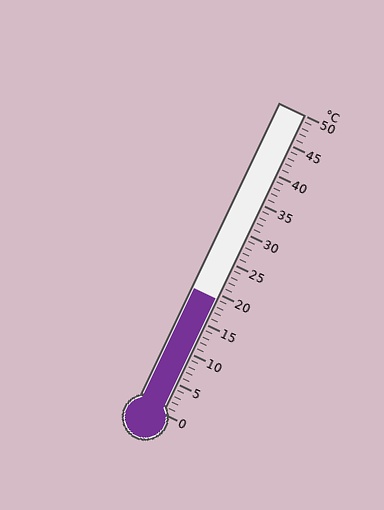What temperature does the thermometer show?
The thermometer shows approximately 19°C.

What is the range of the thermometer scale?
The thermometer scale ranges from 0°C to 50°C.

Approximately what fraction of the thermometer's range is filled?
The thermometer is filled to approximately 40% of its range.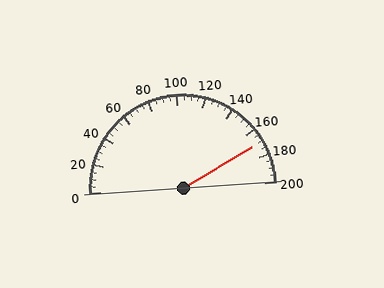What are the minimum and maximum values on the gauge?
The gauge ranges from 0 to 200.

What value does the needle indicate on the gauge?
The needle indicates approximately 170.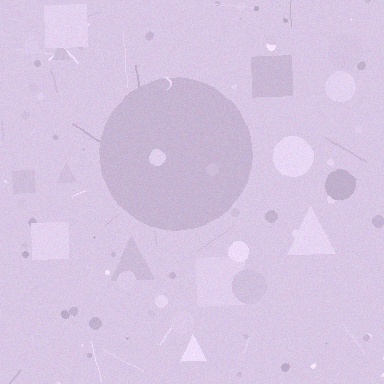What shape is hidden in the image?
A circle is hidden in the image.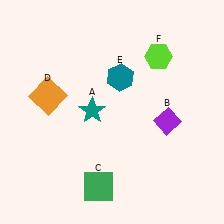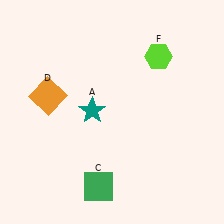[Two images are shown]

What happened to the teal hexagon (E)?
The teal hexagon (E) was removed in Image 2. It was in the top-right area of Image 1.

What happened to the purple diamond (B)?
The purple diamond (B) was removed in Image 2. It was in the bottom-right area of Image 1.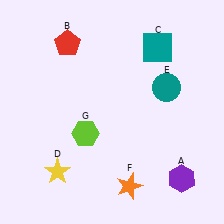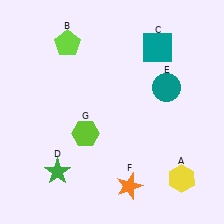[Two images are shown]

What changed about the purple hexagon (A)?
In Image 1, A is purple. In Image 2, it changed to yellow.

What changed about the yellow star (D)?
In Image 1, D is yellow. In Image 2, it changed to green.